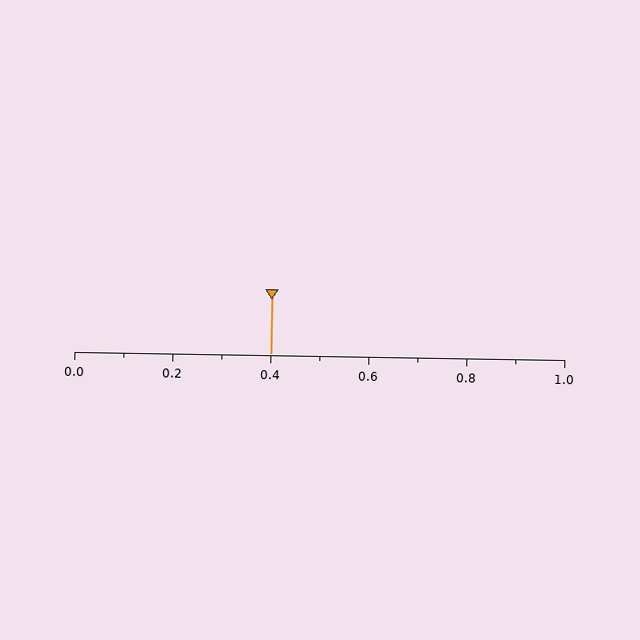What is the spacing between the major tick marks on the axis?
The major ticks are spaced 0.2 apart.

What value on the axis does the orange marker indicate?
The marker indicates approximately 0.4.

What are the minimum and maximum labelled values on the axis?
The axis runs from 0.0 to 1.0.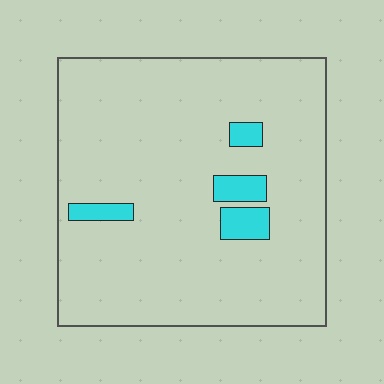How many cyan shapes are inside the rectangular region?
4.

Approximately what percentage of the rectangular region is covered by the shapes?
Approximately 5%.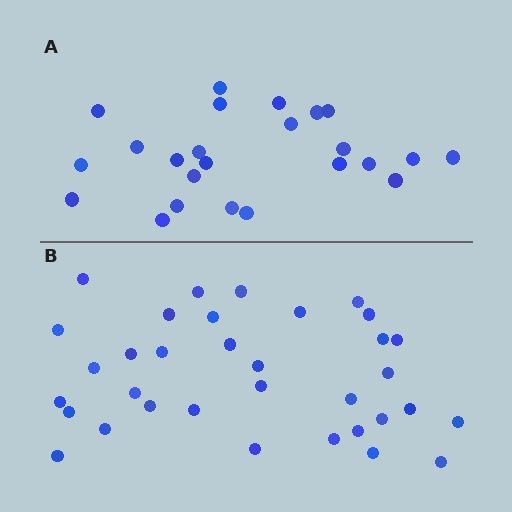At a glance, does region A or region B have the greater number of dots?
Region B (the bottom region) has more dots.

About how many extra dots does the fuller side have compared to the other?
Region B has roughly 10 or so more dots than region A.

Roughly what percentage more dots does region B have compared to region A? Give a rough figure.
About 40% more.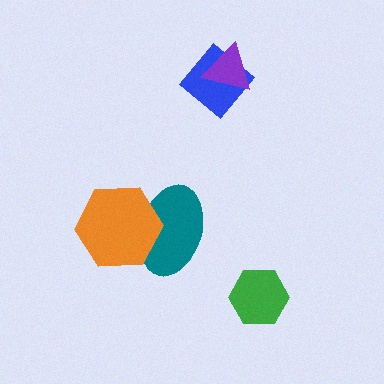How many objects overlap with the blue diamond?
1 object overlaps with the blue diamond.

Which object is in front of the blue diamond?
The purple triangle is in front of the blue diamond.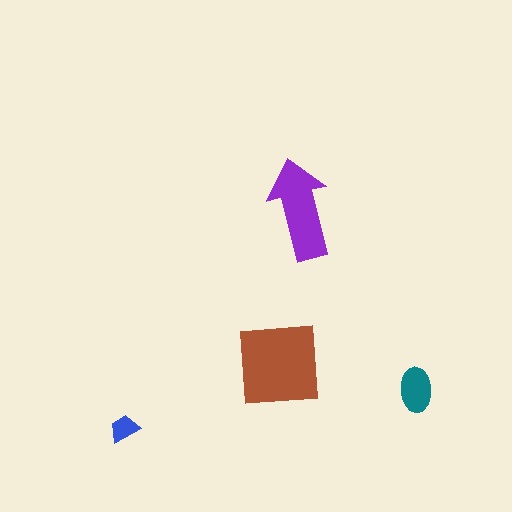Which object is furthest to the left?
The blue trapezoid is leftmost.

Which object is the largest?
The brown square.